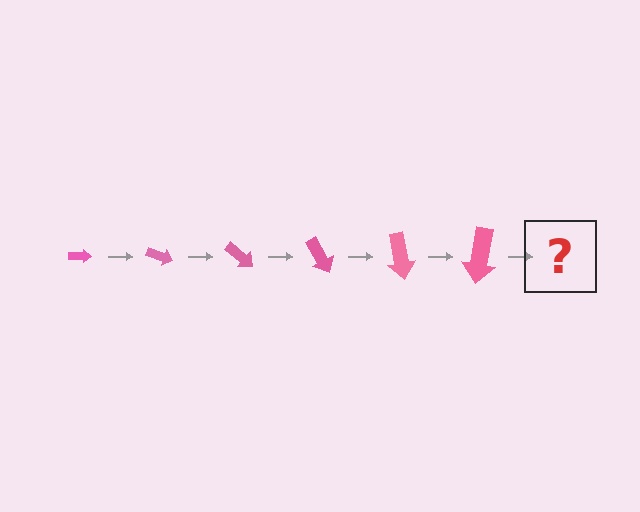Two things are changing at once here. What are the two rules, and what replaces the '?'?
The two rules are that the arrow grows larger each step and it rotates 20 degrees each step. The '?' should be an arrow, larger than the previous one and rotated 120 degrees from the start.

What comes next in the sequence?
The next element should be an arrow, larger than the previous one and rotated 120 degrees from the start.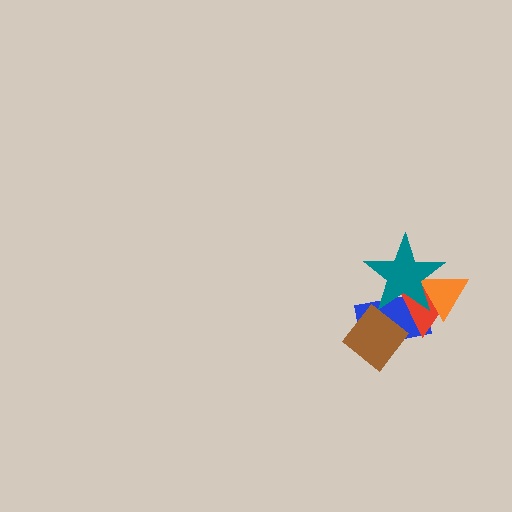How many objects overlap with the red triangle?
4 objects overlap with the red triangle.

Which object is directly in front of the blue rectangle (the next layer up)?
The red triangle is directly in front of the blue rectangle.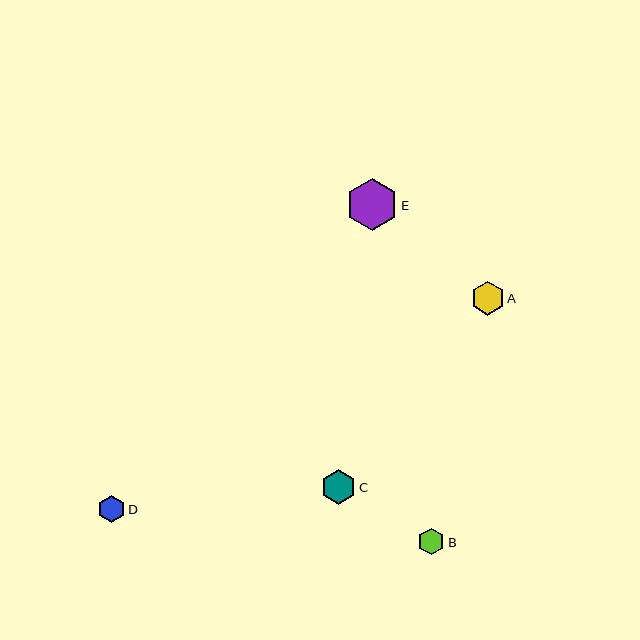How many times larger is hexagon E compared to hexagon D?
Hexagon E is approximately 2.0 times the size of hexagon D.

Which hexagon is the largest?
Hexagon E is the largest with a size of approximately 52 pixels.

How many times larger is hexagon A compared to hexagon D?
Hexagon A is approximately 1.3 times the size of hexagon D.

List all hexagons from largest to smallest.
From largest to smallest: E, C, A, D, B.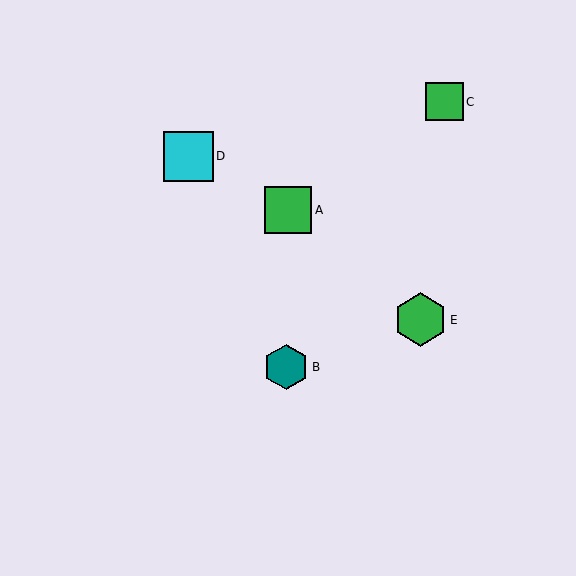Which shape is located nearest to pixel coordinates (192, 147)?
The cyan square (labeled D) at (188, 156) is nearest to that location.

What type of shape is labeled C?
Shape C is a green square.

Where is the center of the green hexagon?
The center of the green hexagon is at (420, 320).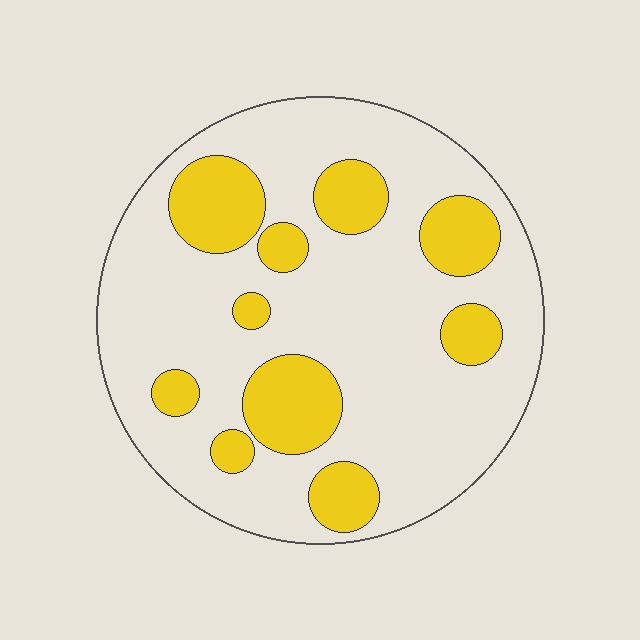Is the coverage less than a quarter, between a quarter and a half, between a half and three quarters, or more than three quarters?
Less than a quarter.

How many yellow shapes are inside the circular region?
10.